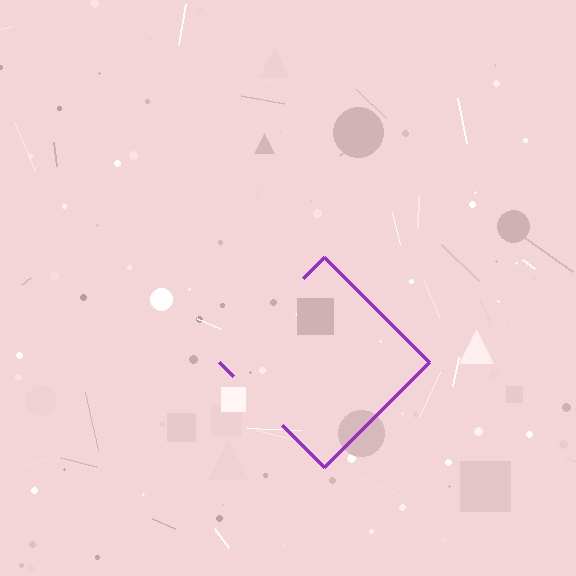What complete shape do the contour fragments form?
The contour fragments form a diamond.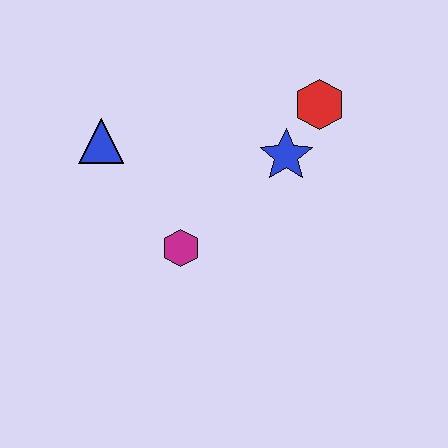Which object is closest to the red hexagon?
The blue star is closest to the red hexagon.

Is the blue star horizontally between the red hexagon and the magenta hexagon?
Yes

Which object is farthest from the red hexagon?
The blue triangle is farthest from the red hexagon.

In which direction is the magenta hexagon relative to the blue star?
The magenta hexagon is to the left of the blue star.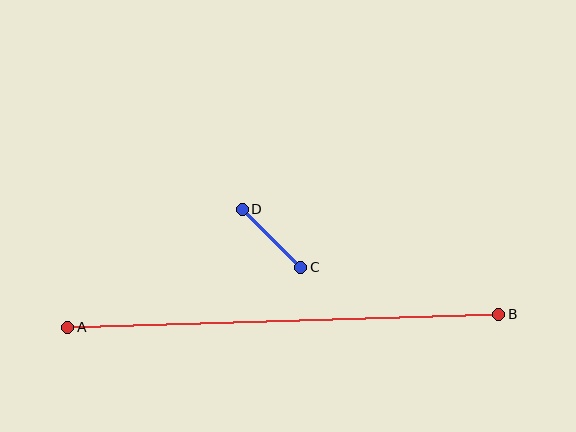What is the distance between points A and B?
The distance is approximately 431 pixels.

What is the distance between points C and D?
The distance is approximately 82 pixels.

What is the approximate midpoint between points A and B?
The midpoint is at approximately (283, 321) pixels.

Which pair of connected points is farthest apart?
Points A and B are farthest apart.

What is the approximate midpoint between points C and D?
The midpoint is at approximately (272, 238) pixels.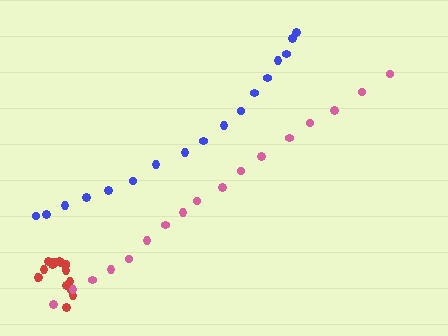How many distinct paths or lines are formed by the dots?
There are 3 distinct paths.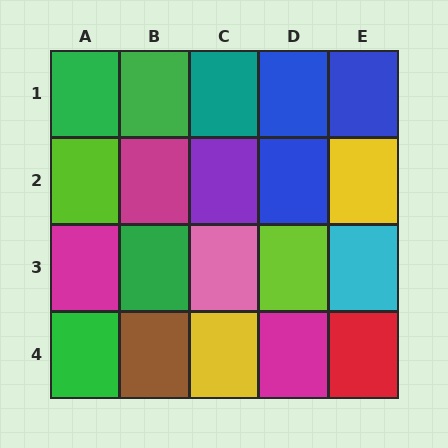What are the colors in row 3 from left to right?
Magenta, green, pink, lime, cyan.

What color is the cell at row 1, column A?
Green.